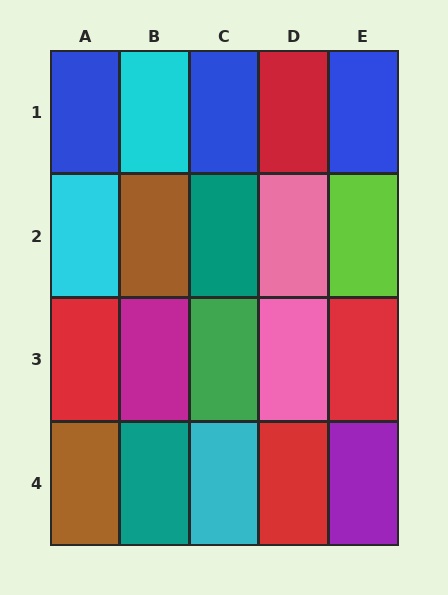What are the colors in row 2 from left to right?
Cyan, brown, teal, pink, lime.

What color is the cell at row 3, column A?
Red.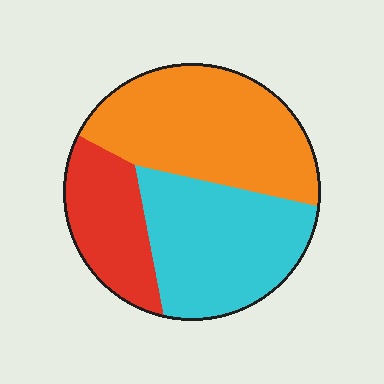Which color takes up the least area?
Red, at roughly 20%.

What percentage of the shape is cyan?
Cyan takes up between a third and a half of the shape.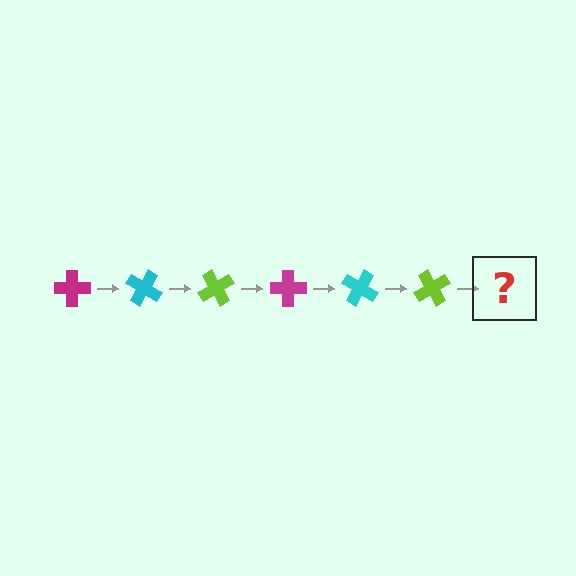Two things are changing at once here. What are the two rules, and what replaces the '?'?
The two rules are that it rotates 30 degrees each step and the color cycles through magenta, cyan, and lime. The '?' should be a magenta cross, rotated 180 degrees from the start.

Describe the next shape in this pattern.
It should be a magenta cross, rotated 180 degrees from the start.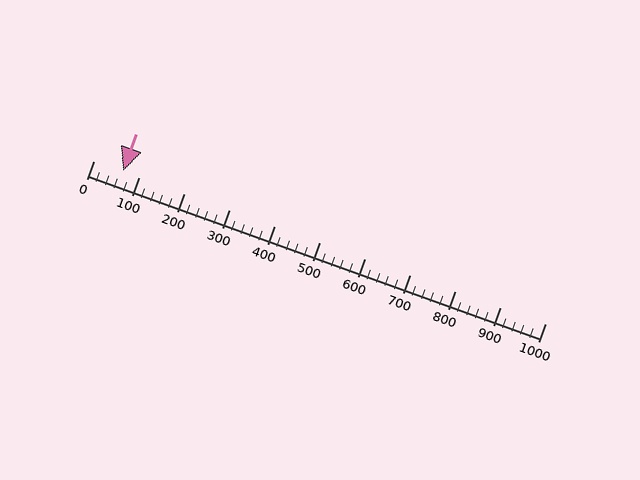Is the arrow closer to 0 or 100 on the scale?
The arrow is closer to 100.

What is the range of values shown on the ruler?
The ruler shows values from 0 to 1000.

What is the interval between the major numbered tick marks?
The major tick marks are spaced 100 units apart.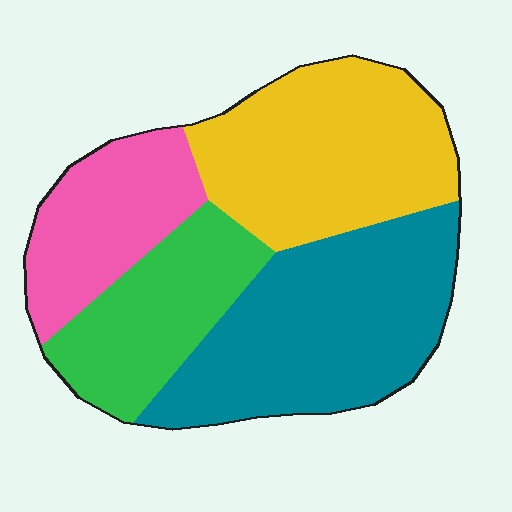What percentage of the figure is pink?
Pink takes up about one sixth (1/6) of the figure.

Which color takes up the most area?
Teal, at roughly 35%.